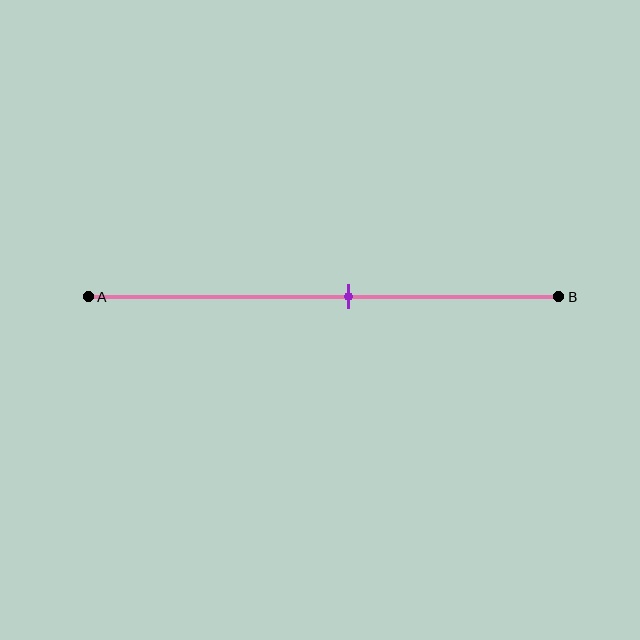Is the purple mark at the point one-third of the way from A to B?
No, the mark is at about 55% from A, not at the 33% one-third point.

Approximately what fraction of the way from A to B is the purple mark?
The purple mark is approximately 55% of the way from A to B.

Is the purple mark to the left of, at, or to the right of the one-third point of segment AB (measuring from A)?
The purple mark is to the right of the one-third point of segment AB.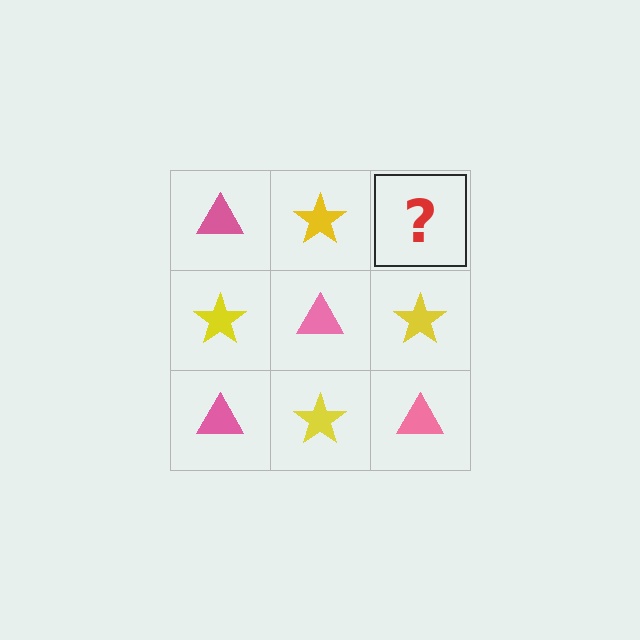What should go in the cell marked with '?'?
The missing cell should contain a pink triangle.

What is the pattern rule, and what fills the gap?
The rule is that it alternates pink triangle and yellow star in a checkerboard pattern. The gap should be filled with a pink triangle.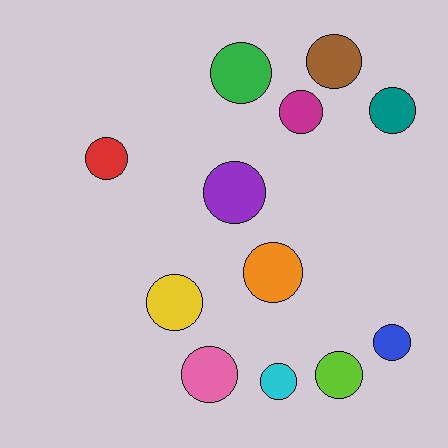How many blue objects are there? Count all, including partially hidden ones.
There is 1 blue object.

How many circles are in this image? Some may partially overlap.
There are 12 circles.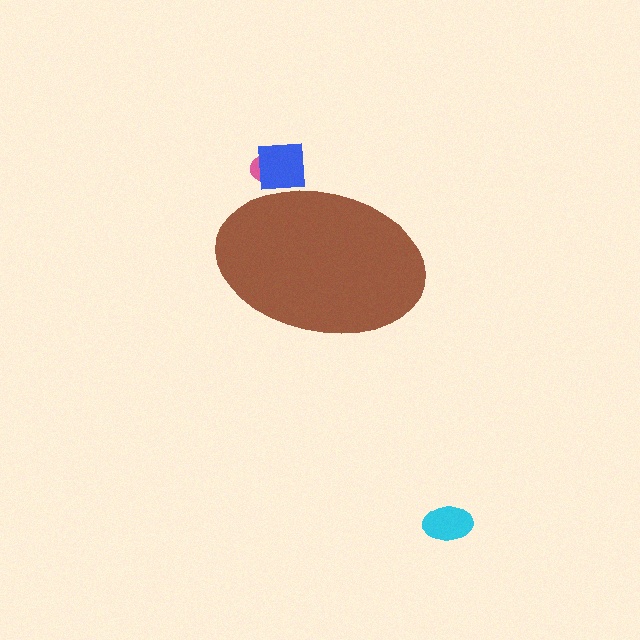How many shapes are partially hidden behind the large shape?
2 shapes are partially hidden.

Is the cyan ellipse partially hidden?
No, the cyan ellipse is fully visible.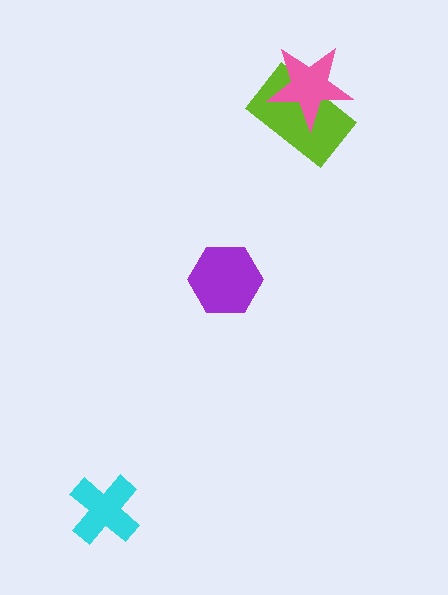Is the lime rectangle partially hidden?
Yes, it is partially covered by another shape.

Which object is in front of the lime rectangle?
The pink star is in front of the lime rectangle.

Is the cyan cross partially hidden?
No, no other shape covers it.